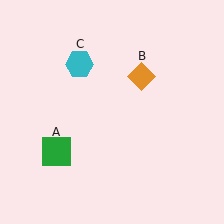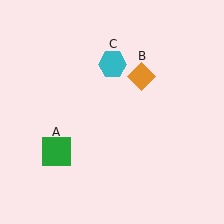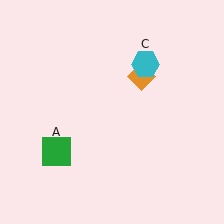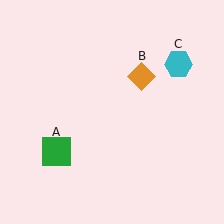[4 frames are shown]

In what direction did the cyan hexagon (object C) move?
The cyan hexagon (object C) moved right.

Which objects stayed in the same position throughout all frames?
Green square (object A) and orange diamond (object B) remained stationary.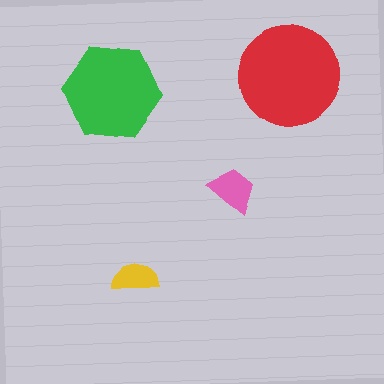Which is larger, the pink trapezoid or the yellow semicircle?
The pink trapezoid.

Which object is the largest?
The red circle.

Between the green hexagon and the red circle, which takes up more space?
The red circle.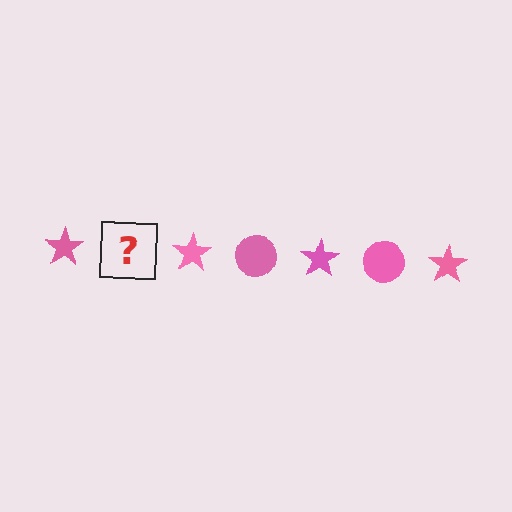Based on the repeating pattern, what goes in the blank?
The blank should be a pink circle.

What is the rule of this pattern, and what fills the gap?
The rule is that the pattern cycles through star, circle shapes in pink. The gap should be filled with a pink circle.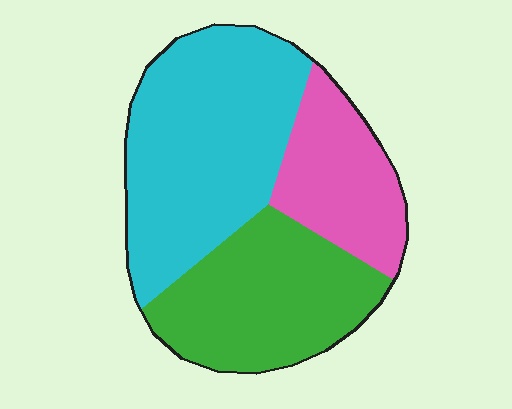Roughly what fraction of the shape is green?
Green takes up between a sixth and a third of the shape.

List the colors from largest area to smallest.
From largest to smallest: cyan, green, pink.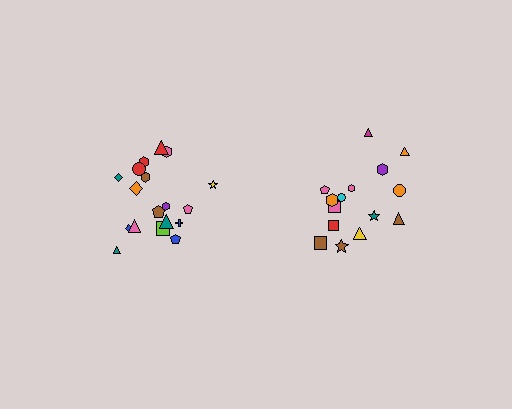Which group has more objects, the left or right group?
The left group.